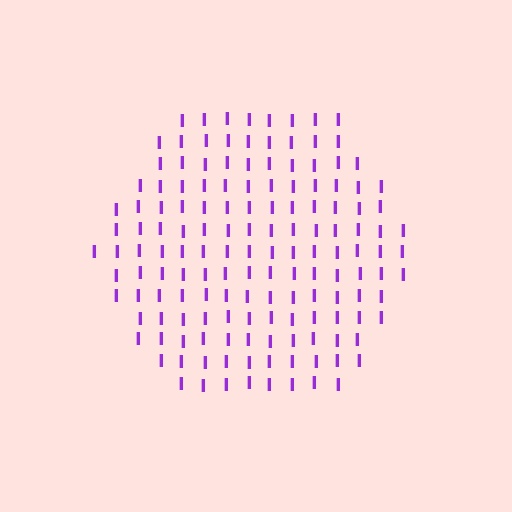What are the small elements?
The small elements are letter I's.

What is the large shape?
The large shape is a hexagon.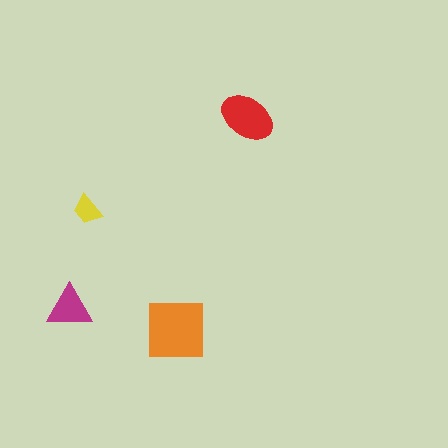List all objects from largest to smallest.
The orange square, the red ellipse, the magenta triangle, the yellow trapezoid.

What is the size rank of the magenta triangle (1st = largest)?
3rd.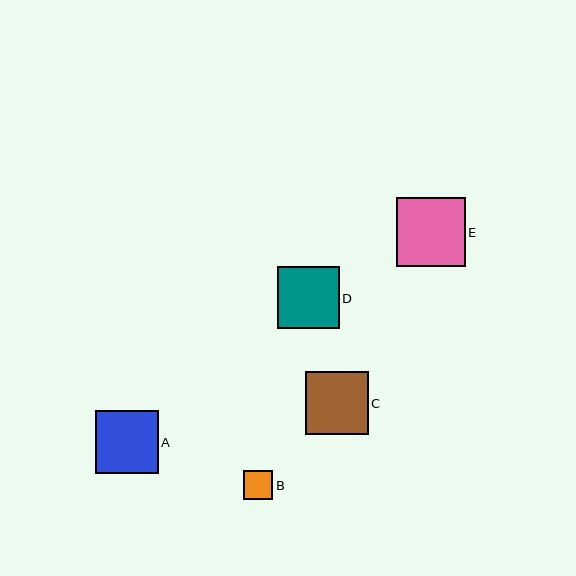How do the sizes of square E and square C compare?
Square E and square C are approximately the same size.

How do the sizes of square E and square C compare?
Square E and square C are approximately the same size.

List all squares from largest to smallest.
From largest to smallest: E, C, A, D, B.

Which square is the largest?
Square E is the largest with a size of approximately 69 pixels.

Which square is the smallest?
Square B is the smallest with a size of approximately 30 pixels.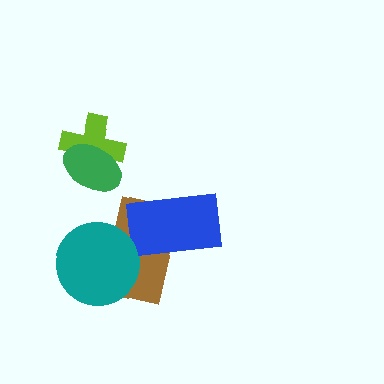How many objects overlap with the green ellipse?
1 object overlaps with the green ellipse.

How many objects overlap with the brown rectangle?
2 objects overlap with the brown rectangle.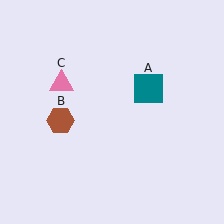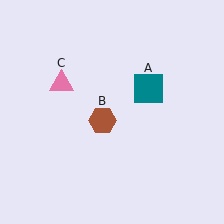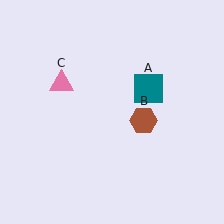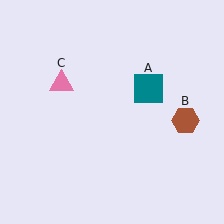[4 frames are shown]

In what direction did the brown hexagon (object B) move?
The brown hexagon (object B) moved right.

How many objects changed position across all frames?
1 object changed position: brown hexagon (object B).